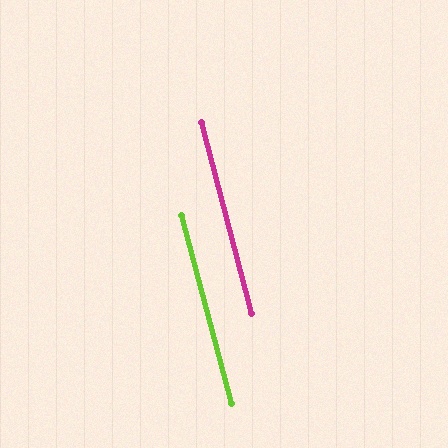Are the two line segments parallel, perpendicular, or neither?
Parallel — their directions differ by only 0.2°.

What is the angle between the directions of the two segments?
Approximately 0 degrees.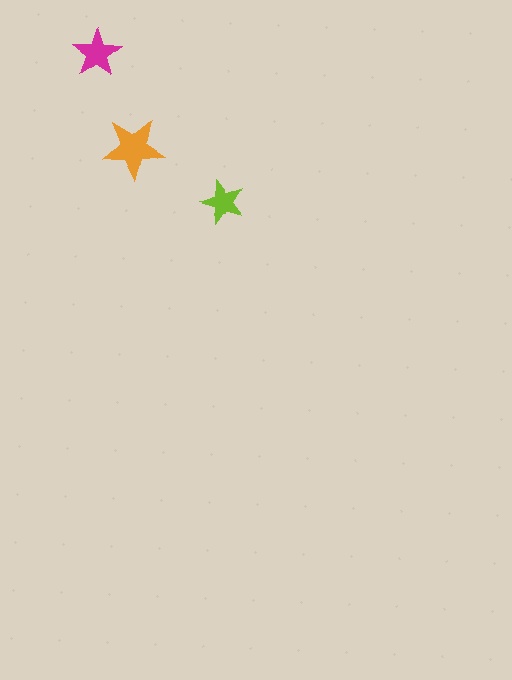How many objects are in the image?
There are 3 objects in the image.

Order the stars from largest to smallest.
the orange one, the magenta one, the lime one.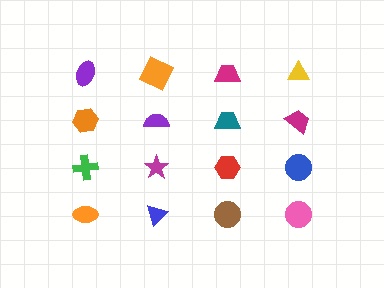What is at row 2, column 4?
A magenta trapezoid.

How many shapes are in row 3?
4 shapes.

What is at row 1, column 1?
A purple ellipse.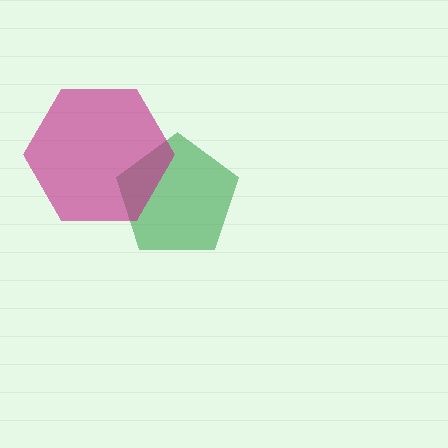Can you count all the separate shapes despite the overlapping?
Yes, there are 2 separate shapes.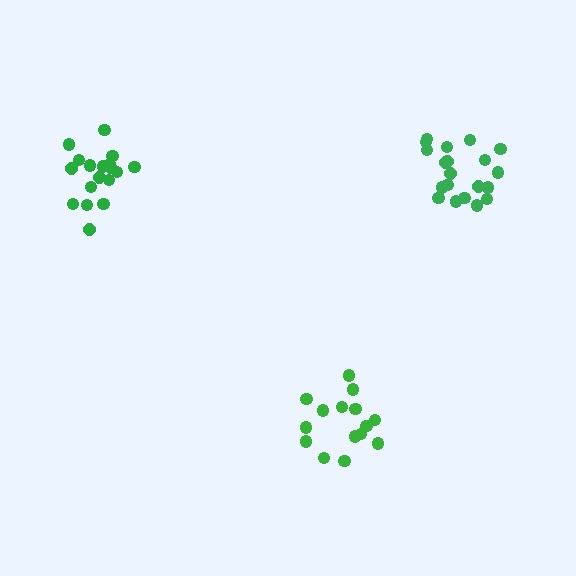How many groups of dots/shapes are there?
There are 3 groups.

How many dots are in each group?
Group 1: 20 dots, Group 2: 18 dots, Group 3: 15 dots (53 total).